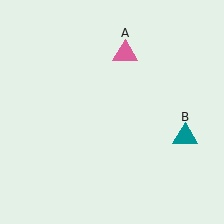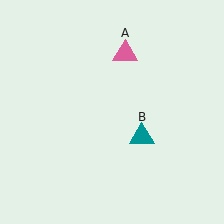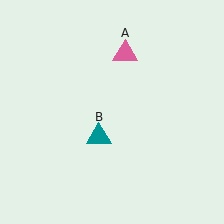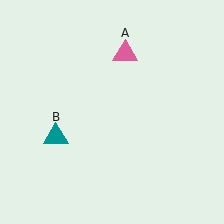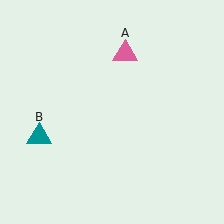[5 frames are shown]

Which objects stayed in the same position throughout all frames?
Pink triangle (object A) remained stationary.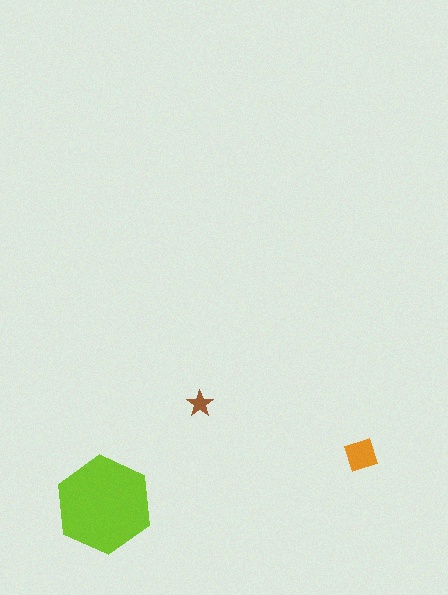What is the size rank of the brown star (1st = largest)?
3rd.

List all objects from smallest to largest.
The brown star, the orange diamond, the lime hexagon.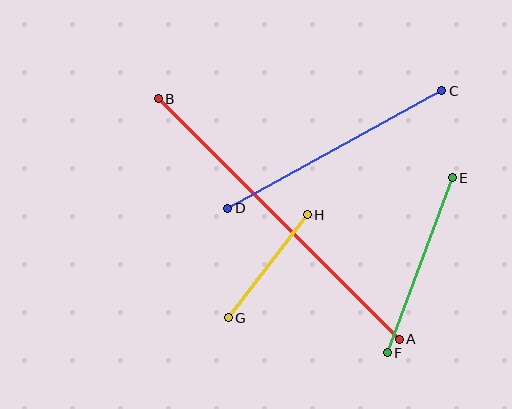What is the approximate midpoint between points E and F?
The midpoint is at approximately (420, 265) pixels.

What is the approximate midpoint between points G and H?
The midpoint is at approximately (268, 266) pixels.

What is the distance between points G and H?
The distance is approximately 130 pixels.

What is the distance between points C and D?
The distance is approximately 244 pixels.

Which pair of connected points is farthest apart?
Points A and B are farthest apart.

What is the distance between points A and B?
The distance is approximately 340 pixels.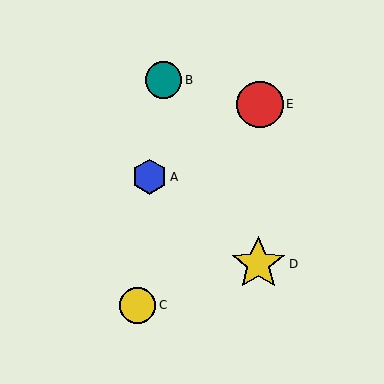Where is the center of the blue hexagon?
The center of the blue hexagon is at (150, 177).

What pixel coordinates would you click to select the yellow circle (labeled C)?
Click at (137, 305) to select the yellow circle C.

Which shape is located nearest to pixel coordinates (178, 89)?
The teal circle (labeled B) at (164, 80) is nearest to that location.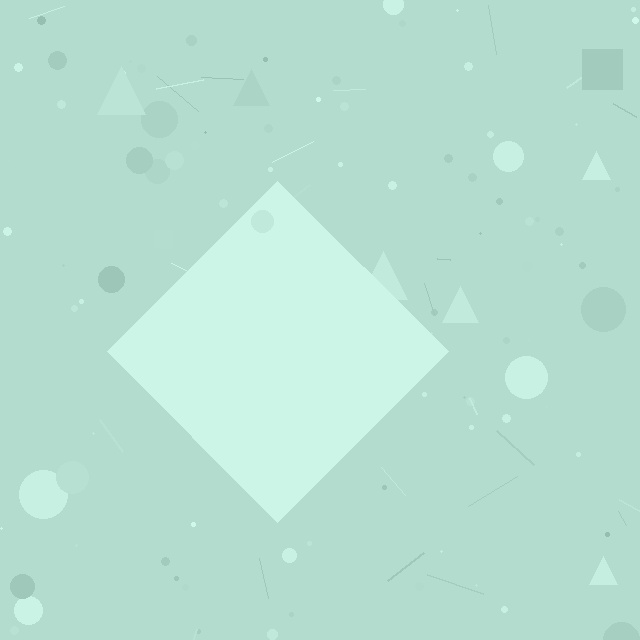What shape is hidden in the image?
A diamond is hidden in the image.